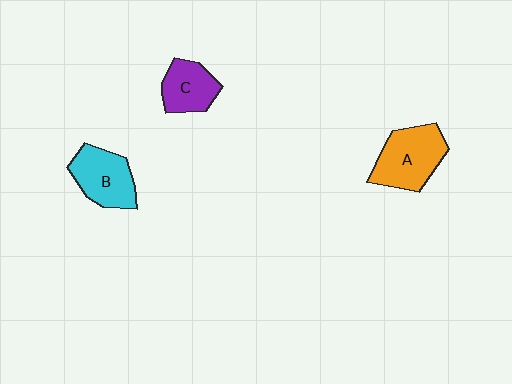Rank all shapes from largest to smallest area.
From largest to smallest: A (orange), B (cyan), C (purple).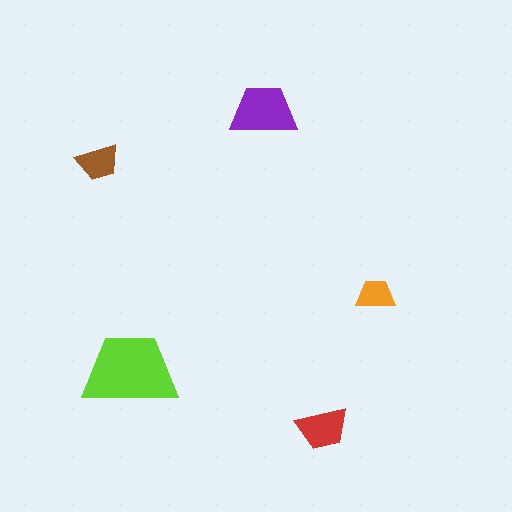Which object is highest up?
The purple trapezoid is topmost.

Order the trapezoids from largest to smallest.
the lime one, the purple one, the red one, the brown one, the orange one.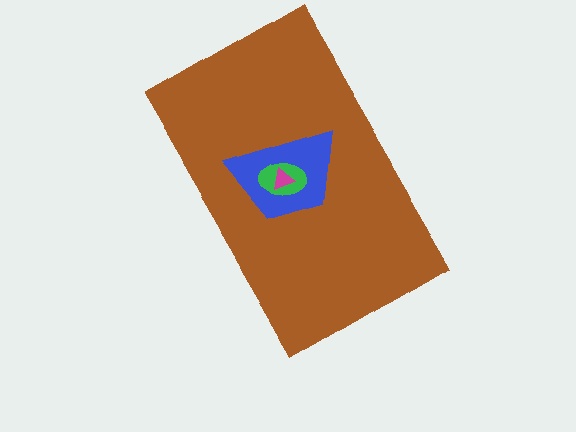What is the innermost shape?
The magenta triangle.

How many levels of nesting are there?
4.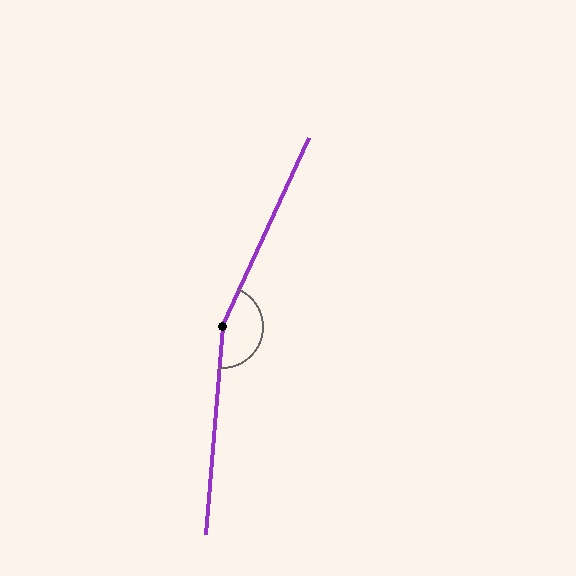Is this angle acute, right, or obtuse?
It is obtuse.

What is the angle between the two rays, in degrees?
Approximately 160 degrees.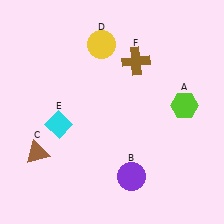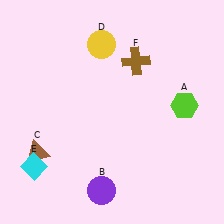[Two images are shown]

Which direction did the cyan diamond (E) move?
The cyan diamond (E) moved down.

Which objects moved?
The objects that moved are: the purple circle (B), the cyan diamond (E).